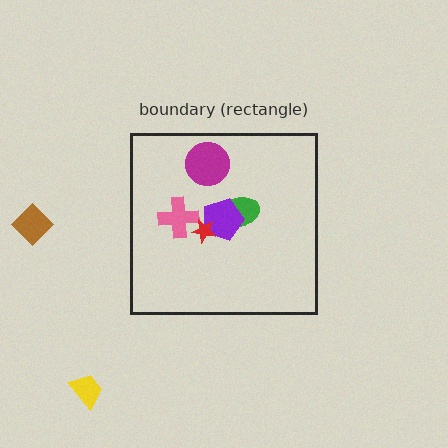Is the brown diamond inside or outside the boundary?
Outside.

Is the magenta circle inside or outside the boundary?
Inside.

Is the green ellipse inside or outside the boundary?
Inside.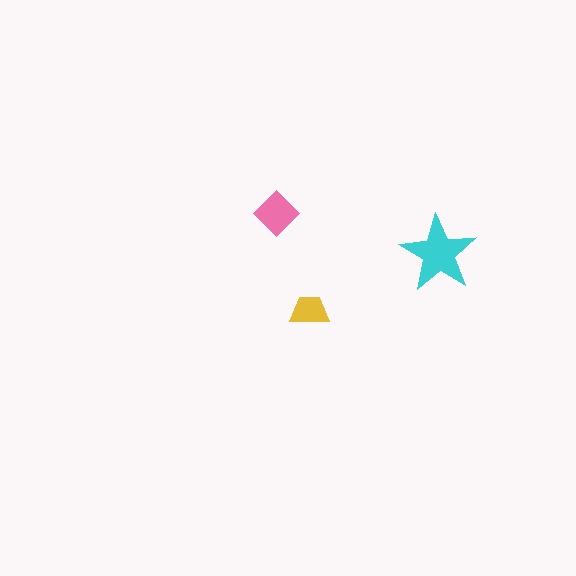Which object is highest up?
The pink diamond is topmost.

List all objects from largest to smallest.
The cyan star, the pink diamond, the yellow trapezoid.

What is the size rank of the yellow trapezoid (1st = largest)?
3rd.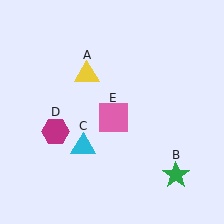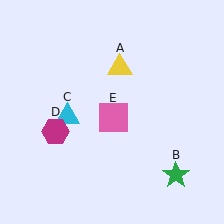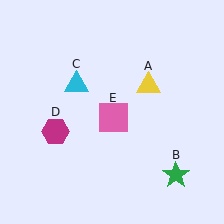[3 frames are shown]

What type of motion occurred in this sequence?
The yellow triangle (object A), cyan triangle (object C) rotated clockwise around the center of the scene.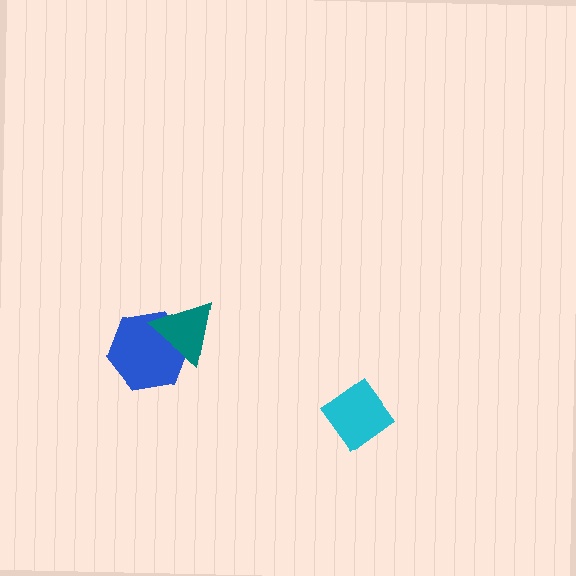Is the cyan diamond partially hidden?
No, no other shape covers it.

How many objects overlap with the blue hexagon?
1 object overlaps with the blue hexagon.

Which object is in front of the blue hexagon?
The teal triangle is in front of the blue hexagon.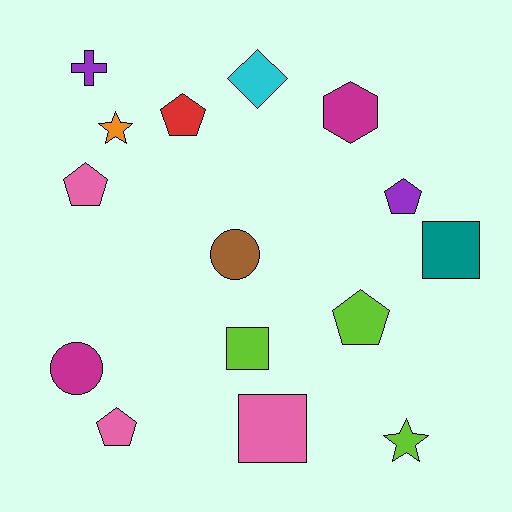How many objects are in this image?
There are 15 objects.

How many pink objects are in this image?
There are 3 pink objects.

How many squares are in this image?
There are 3 squares.